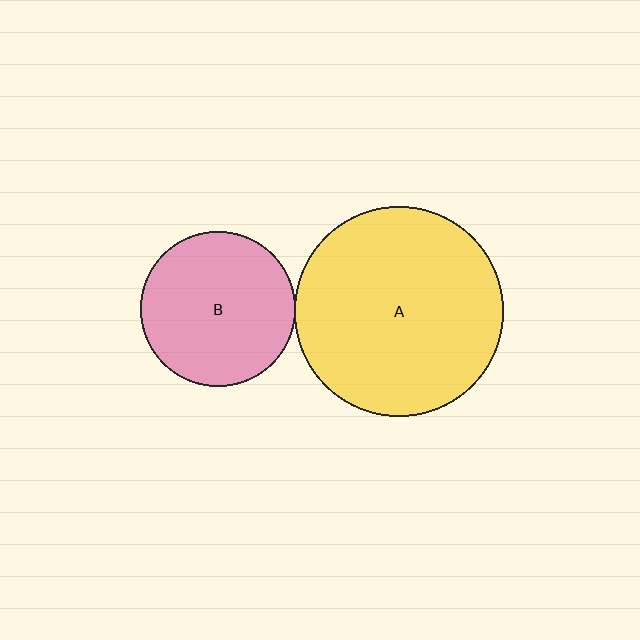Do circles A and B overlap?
Yes.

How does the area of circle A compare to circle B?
Approximately 1.8 times.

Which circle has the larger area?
Circle A (yellow).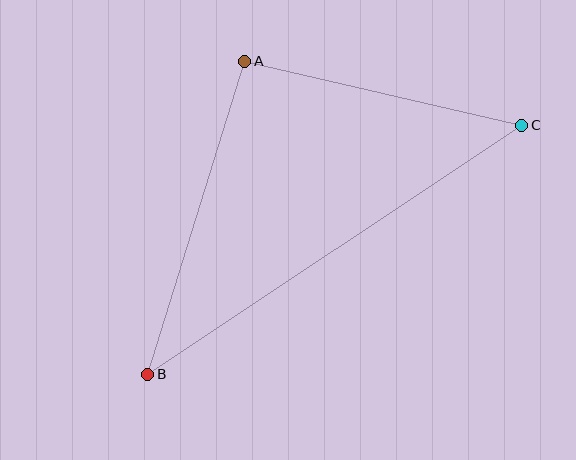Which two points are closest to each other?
Points A and C are closest to each other.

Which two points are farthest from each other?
Points B and C are farthest from each other.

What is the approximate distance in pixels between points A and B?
The distance between A and B is approximately 328 pixels.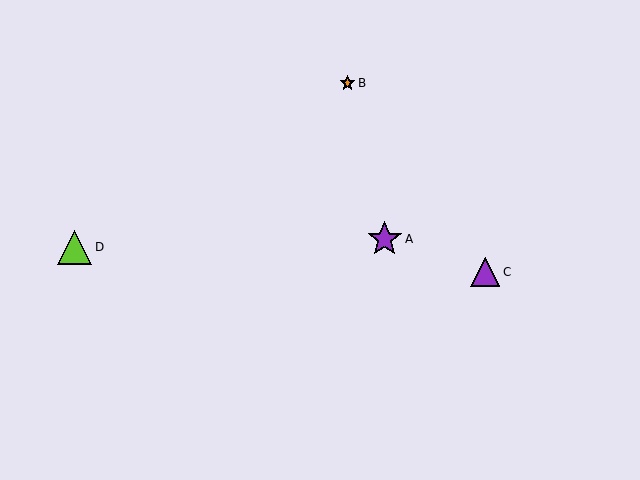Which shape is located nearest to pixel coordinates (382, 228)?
The purple star (labeled A) at (385, 239) is nearest to that location.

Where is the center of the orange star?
The center of the orange star is at (347, 83).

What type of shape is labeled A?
Shape A is a purple star.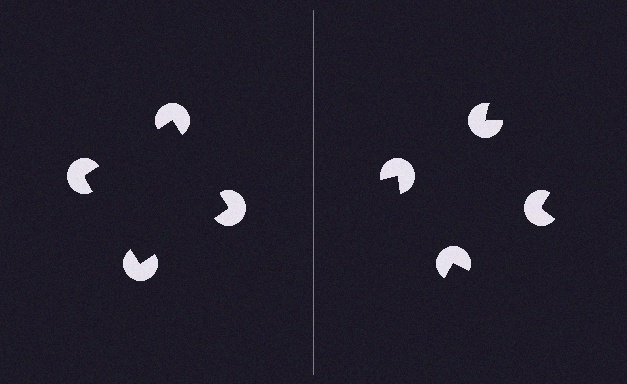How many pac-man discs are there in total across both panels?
8 — 4 on each side.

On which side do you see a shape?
An illusory square appears on the left side. On the right side the wedge cuts are rotated, so no coherent shape forms.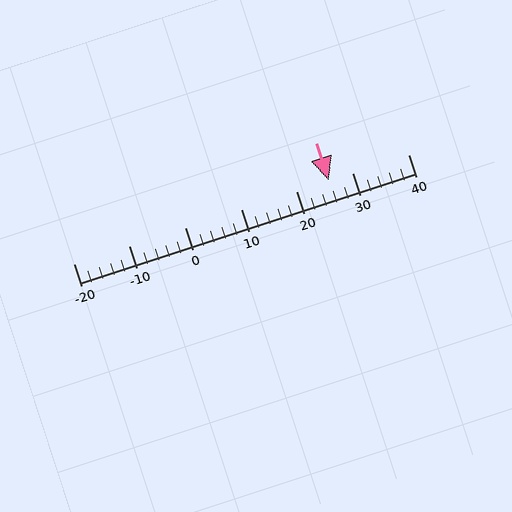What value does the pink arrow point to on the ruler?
The pink arrow points to approximately 26.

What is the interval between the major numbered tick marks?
The major tick marks are spaced 10 units apart.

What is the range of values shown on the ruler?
The ruler shows values from -20 to 40.